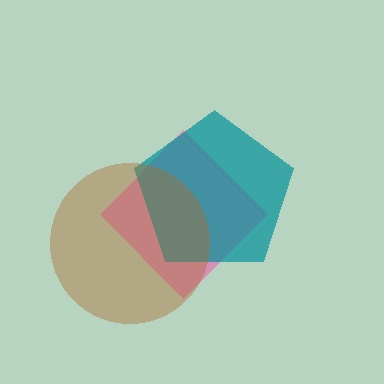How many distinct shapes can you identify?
There are 3 distinct shapes: a pink diamond, a teal pentagon, a brown circle.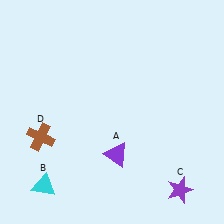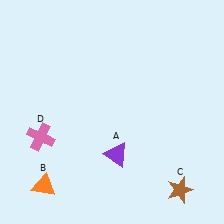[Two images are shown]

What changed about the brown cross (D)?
In Image 1, D is brown. In Image 2, it changed to pink.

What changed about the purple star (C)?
In Image 1, C is purple. In Image 2, it changed to brown.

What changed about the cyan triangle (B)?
In Image 1, B is cyan. In Image 2, it changed to orange.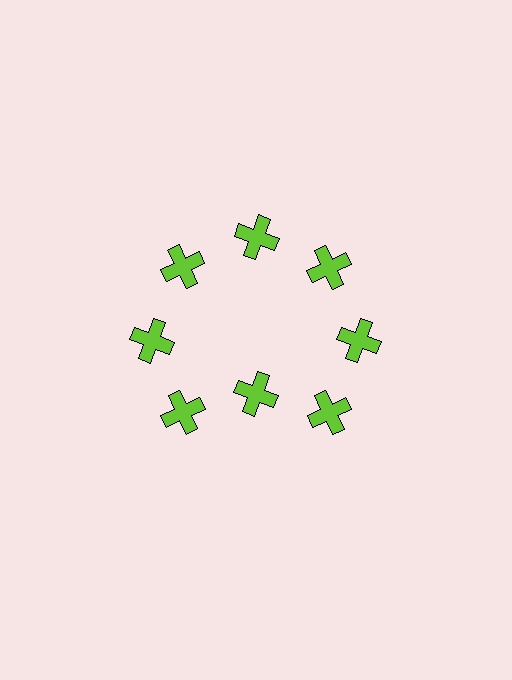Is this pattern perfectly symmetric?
No. The 8 lime crosses are arranged in a ring, but one element near the 6 o'clock position is pulled inward toward the center, breaking the 8-fold rotational symmetry.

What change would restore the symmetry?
The symmetry would be restored by moving it outward, back onto the ring so that all 8 crosses sit at equal angles and equal distance from the center.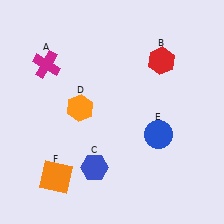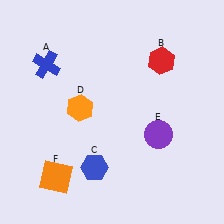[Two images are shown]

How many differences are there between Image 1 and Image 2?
There are 2 differences between the two images.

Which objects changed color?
A changed from magenta to blue. E changed from blue to purple.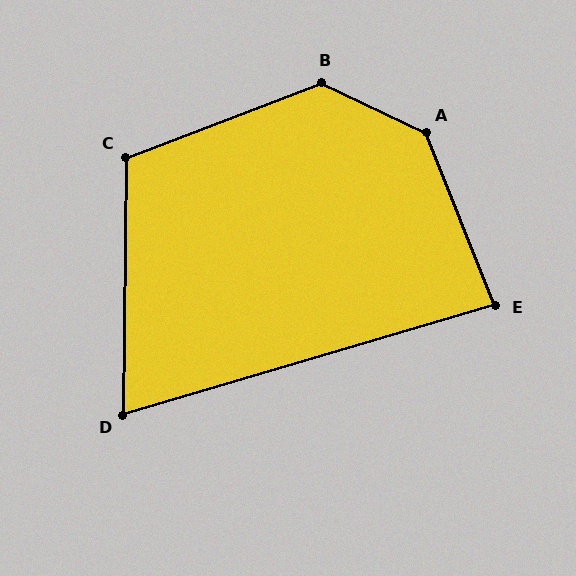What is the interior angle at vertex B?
Approximately 134 degrees (obtuse).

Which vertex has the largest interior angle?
A, at approximately 137 degrees.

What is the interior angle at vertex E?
Approximately 85 degrees (acute).